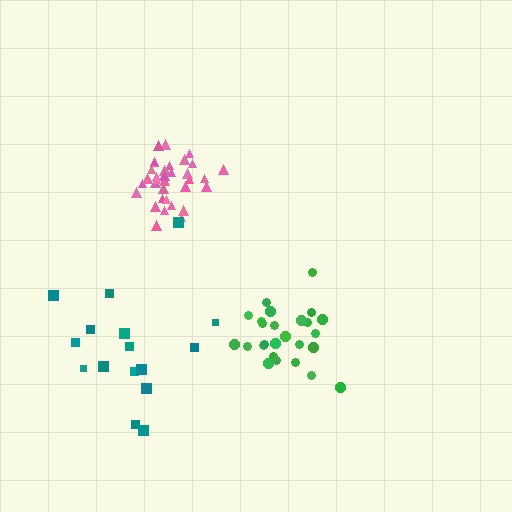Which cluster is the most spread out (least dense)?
Teal.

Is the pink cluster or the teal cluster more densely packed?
Pink.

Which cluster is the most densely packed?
Pink.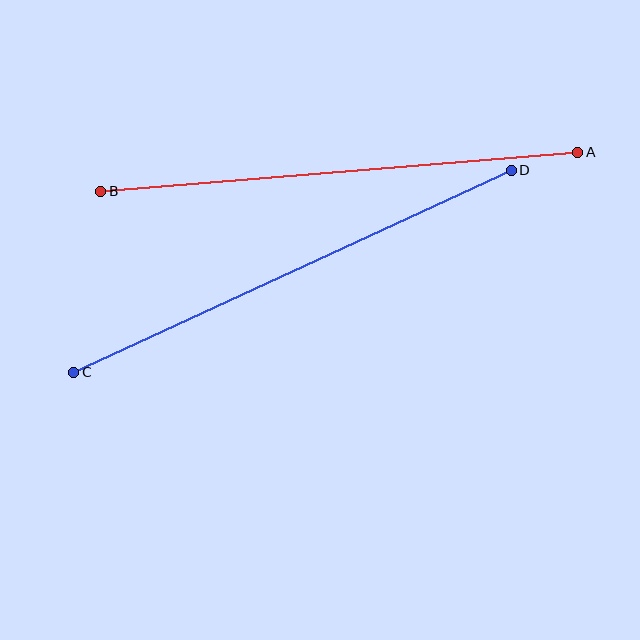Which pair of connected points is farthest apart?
Points C and D are farthest apart.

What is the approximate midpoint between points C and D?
The midpoint is at approximately (293, 271) pixels.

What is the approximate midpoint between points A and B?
The midpoint is at approximately (339, 172) pixels.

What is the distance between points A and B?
The distance is approximately 478 pixels.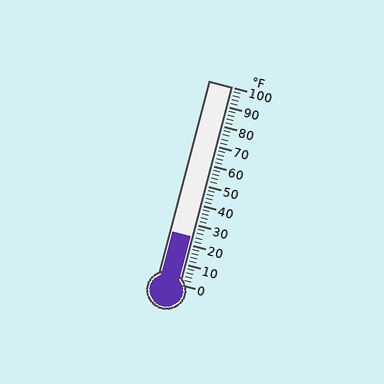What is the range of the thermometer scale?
The thermometer scale ranges from 0°F to 100°F.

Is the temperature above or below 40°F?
The temperature is below 40°F.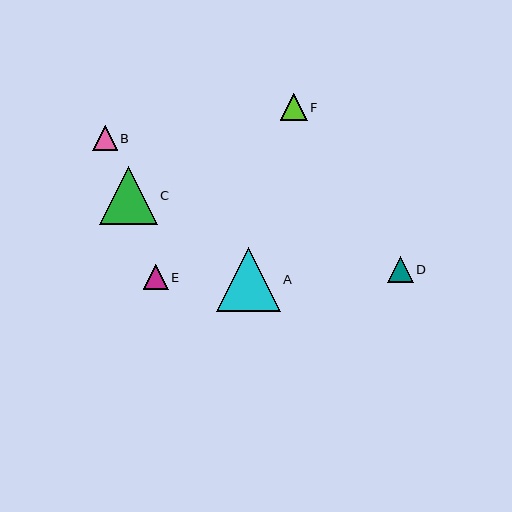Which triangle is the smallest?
Triangle B is the smallest with a size of approximately 25 pixels.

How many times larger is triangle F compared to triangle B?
Triangle F is approximately 1.1 times the size of triangle B.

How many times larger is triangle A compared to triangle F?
Triangle A is approximately 2.3 times the size of triangle F.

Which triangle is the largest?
Triangle A is the largest with a size of approximately 64 pixels.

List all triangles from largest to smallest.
From largest to smallest: A, C, F, D, E, B.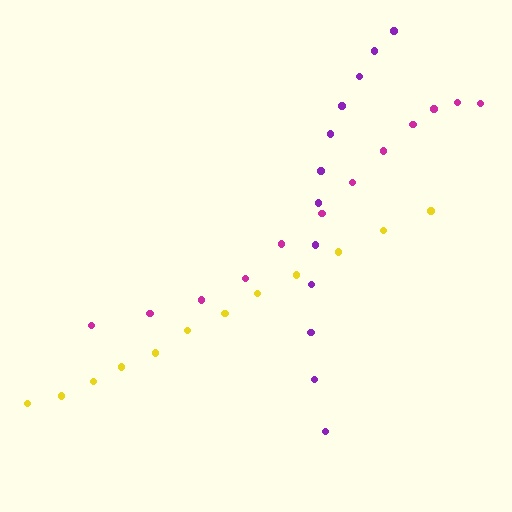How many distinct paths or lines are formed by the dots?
There are 3 distinct paths.